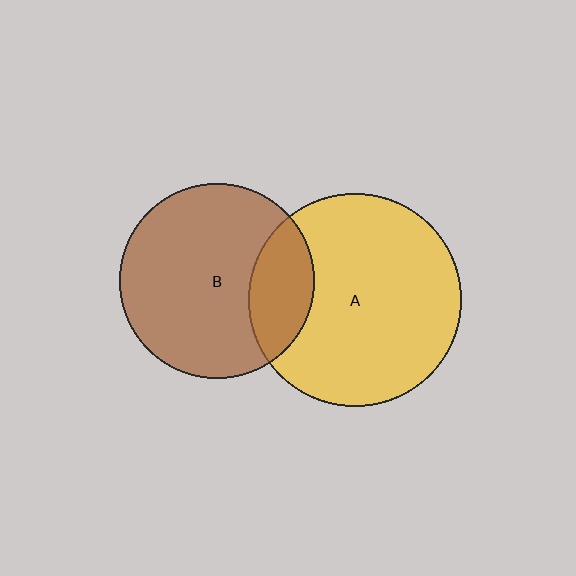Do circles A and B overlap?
Yes.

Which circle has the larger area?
Circle A (yellow).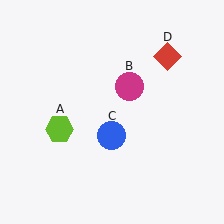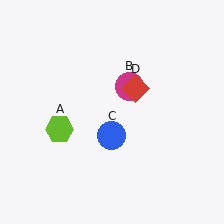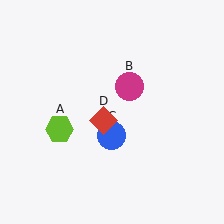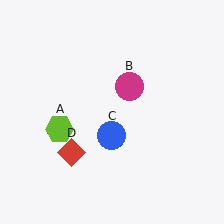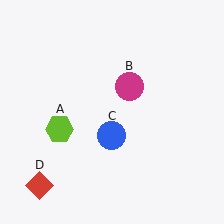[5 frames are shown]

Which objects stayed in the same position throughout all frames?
Lime hexagon (object A) and magenta circle (object B) and blue circle (object C) remained stationary.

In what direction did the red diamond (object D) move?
The red diamond (object D) moved down and to the left.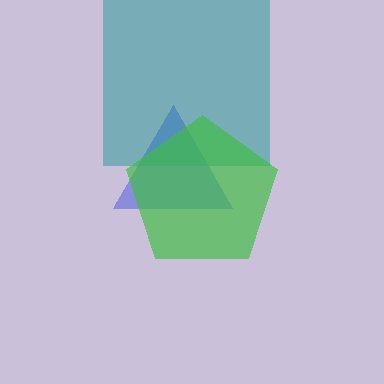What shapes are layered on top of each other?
The layered shapes are: a blue triangle, a teal square, a green pentagon.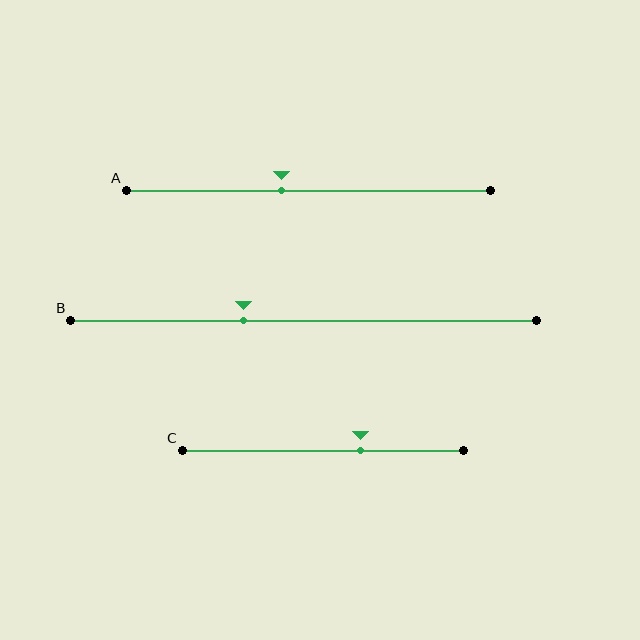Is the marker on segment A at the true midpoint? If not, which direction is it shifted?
No, the marker on segment A is shifted to the left by about 7% of the segment length.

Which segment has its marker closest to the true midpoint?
Segment A has its marker closest to the true midpoint.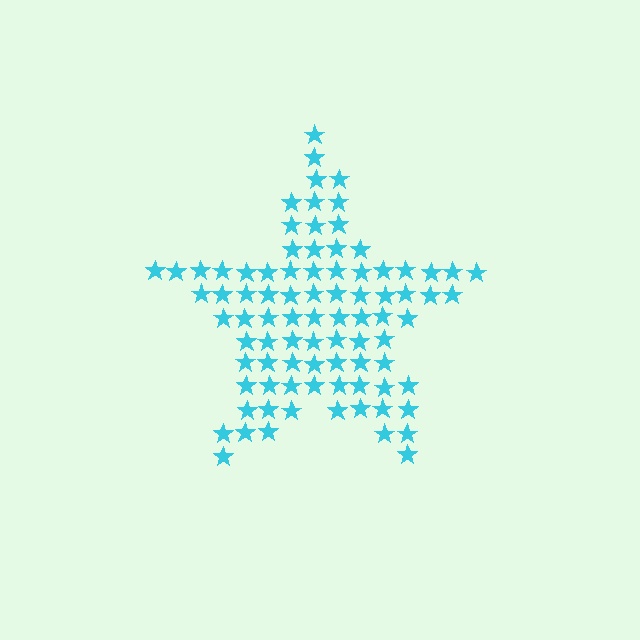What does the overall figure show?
The overall figure shows a star.